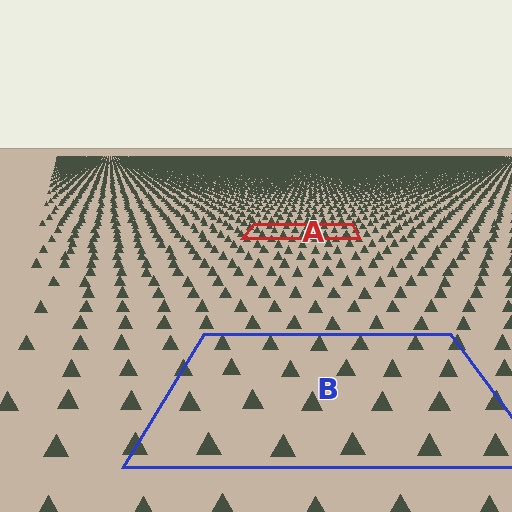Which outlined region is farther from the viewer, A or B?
Region A is farther from the viewer — the texture elements inside it appear smaller and more densely packed.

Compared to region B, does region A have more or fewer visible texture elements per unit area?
Region A has more texture elements per unit area — they are packed more densely because it is farther away.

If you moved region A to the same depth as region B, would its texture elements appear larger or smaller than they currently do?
They would appear larger. At a closer depth, the same texture elements are projected at a bigger on-screen size.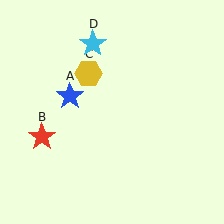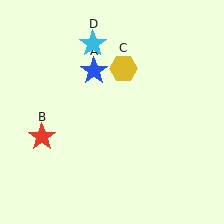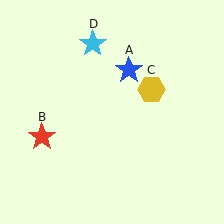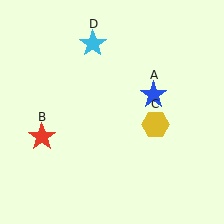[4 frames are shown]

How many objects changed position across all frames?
2 objects changed position: blue star (object A), yellow hexagon (object C).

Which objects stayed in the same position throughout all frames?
Red star (object B) and cyan star (object D) remained stationary.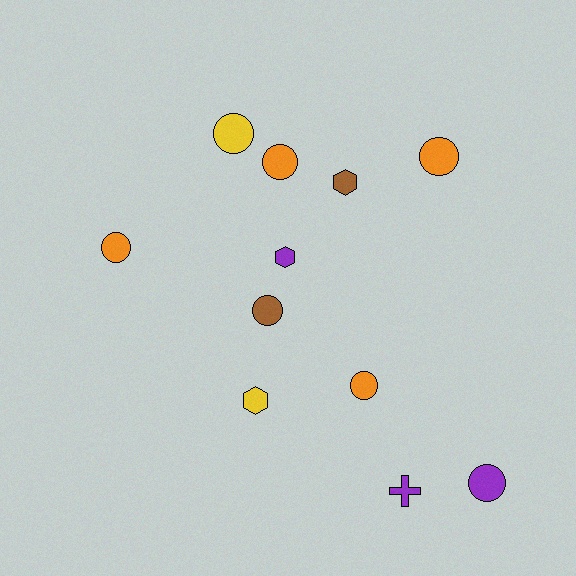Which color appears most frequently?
Orange, with 4 objects.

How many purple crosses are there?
There is 1 purple cross.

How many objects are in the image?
There are 11 objects.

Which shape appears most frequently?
Circle, with 7 objects.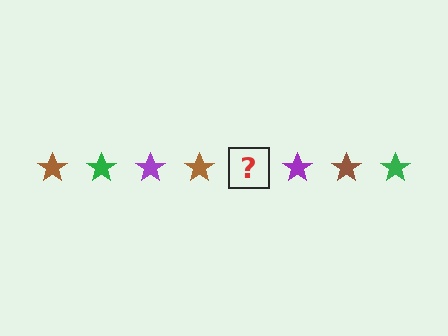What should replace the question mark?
The question mark should be replaced with a green star.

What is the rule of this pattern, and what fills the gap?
The rule is that the pattern cycles through brown, green, purple stars. The gap should be filled with a green star.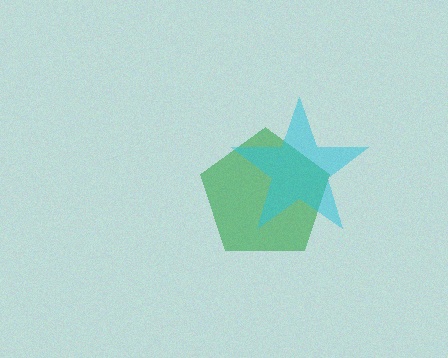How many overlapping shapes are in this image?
There are 2 overlapping shapes in the image.